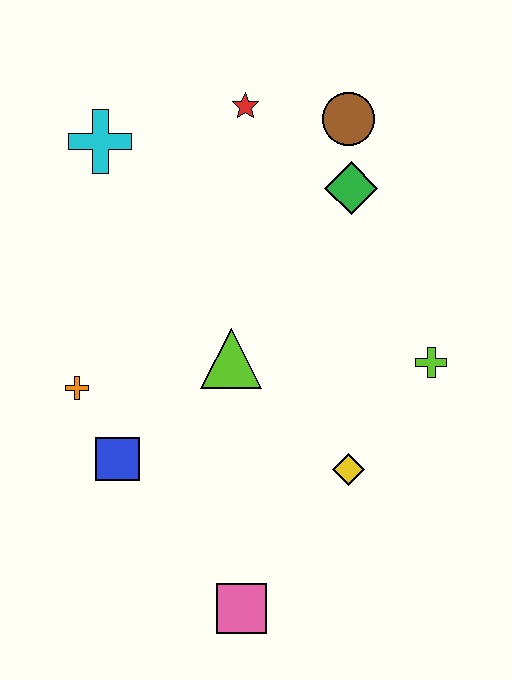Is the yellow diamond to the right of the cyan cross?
Yes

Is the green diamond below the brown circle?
Yes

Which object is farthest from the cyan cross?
The pink square is farthest from the cyan cross.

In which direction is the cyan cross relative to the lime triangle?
The cyan cross is above the lime triangle.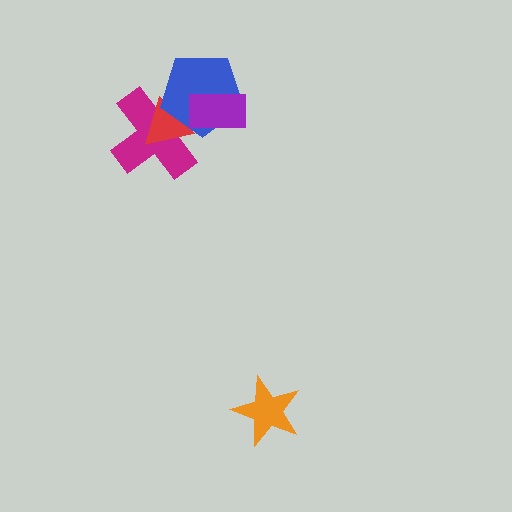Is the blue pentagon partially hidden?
Yes, it is partially covered by another shape.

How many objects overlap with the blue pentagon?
3 objects overlap with the blue pentagon.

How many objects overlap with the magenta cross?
3 objects overlap with the magenta cross.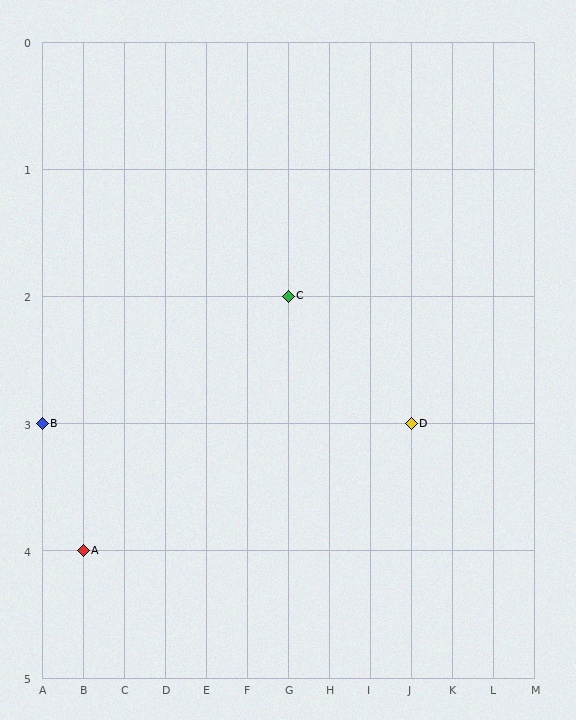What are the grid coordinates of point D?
Point D is at grid coordinates (J, 3).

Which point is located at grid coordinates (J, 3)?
Point D is at (J, 3).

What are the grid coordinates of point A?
Point A is at grid coordinates (B, 4).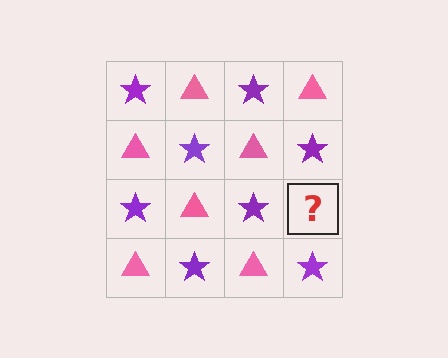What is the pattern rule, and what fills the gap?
The rule is that it alternates purple star and pink triangle in a checkerboard pattern. The gap should be filled with a pink triangle.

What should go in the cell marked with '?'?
The missing cell should contain a pink triangle.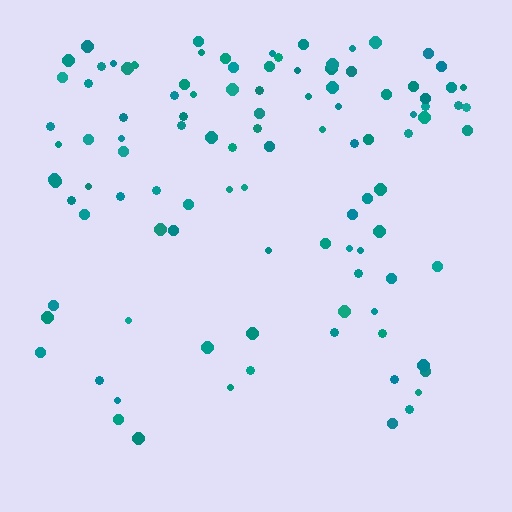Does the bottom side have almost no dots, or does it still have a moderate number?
Still a moderate number, just noticeably fewer than the top.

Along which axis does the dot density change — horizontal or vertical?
Vertical.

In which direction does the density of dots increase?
From bottom to top, with the top side densest.